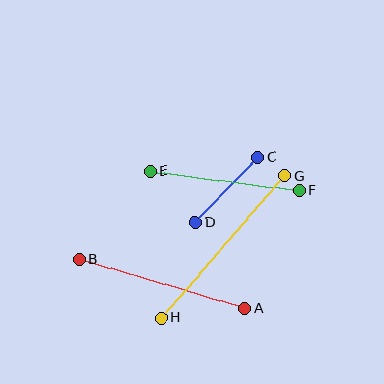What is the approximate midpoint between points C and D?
The midpoint is at approximately (227, 190) pixels.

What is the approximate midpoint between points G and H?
The midpoint is at approximately (223, 247) pixels.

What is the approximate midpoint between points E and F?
The midpoint is at approximately (225, 181) pixels.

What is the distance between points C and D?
The distance is approximately 90 pixels.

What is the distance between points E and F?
The distance is approximately 150 pixels.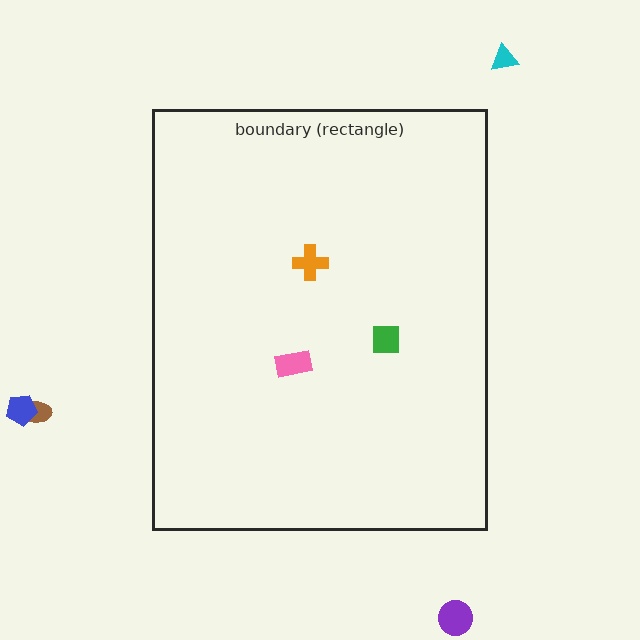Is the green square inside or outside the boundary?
Inside.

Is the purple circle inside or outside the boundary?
Outside.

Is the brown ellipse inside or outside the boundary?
Outside.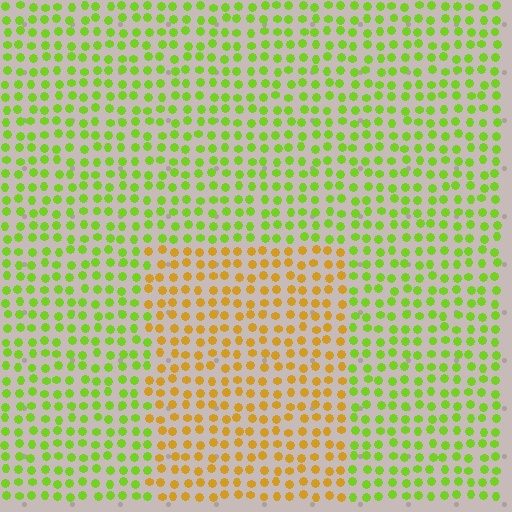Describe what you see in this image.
The image is filled with small lime elements in a uniform arrangement. A rectangle-shaped region is visible where the elements are tinted to a slightly different hue, forming a subtle color boundary.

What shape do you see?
I see a rectangle.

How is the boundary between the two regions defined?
The boundary is defined purely by a slight shift in hue (about 51 degrees). Spacing, size, and orientation are identical on both sides.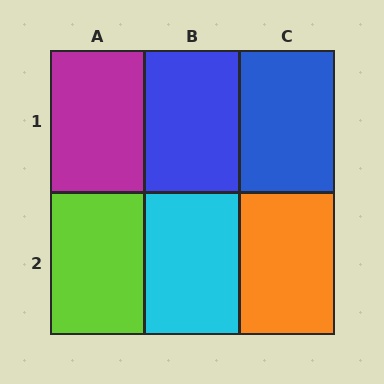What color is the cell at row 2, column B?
Cyan.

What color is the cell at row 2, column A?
Lime.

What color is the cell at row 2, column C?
Orange.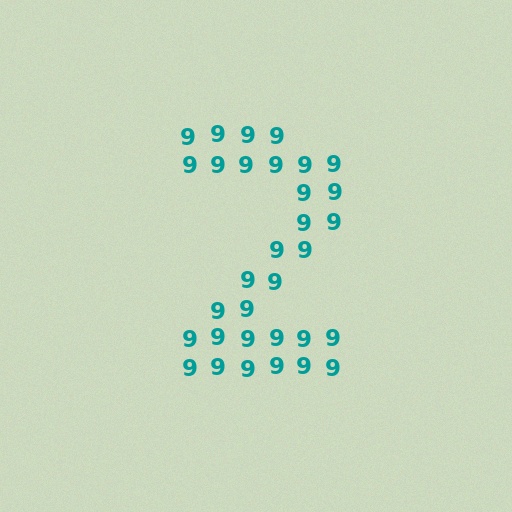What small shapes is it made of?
It is made of small digit 9's.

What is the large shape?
The large shape is the digit 2.